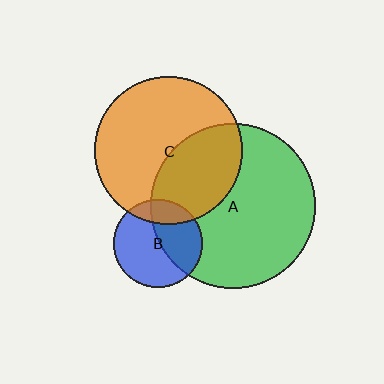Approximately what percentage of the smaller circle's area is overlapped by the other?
Approximately 40%.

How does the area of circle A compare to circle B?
Approximately 3.4 times.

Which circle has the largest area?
Circle A (green).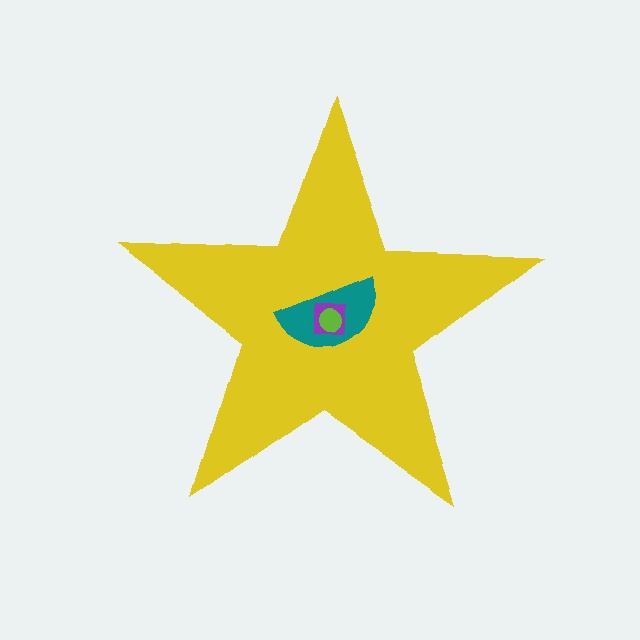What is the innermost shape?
The lime circle.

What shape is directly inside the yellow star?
The teal semicircle.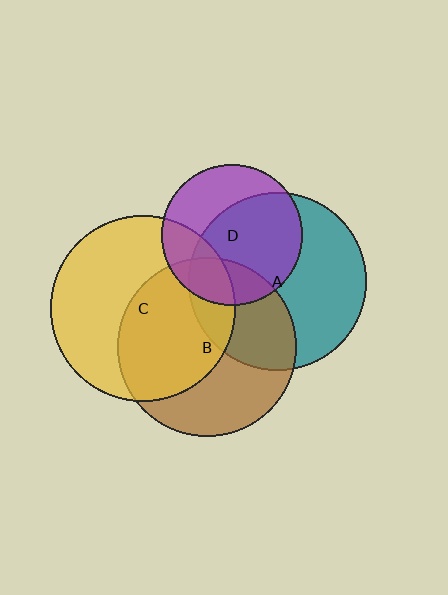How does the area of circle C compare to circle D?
Approximately 1.7 times.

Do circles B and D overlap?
Yes.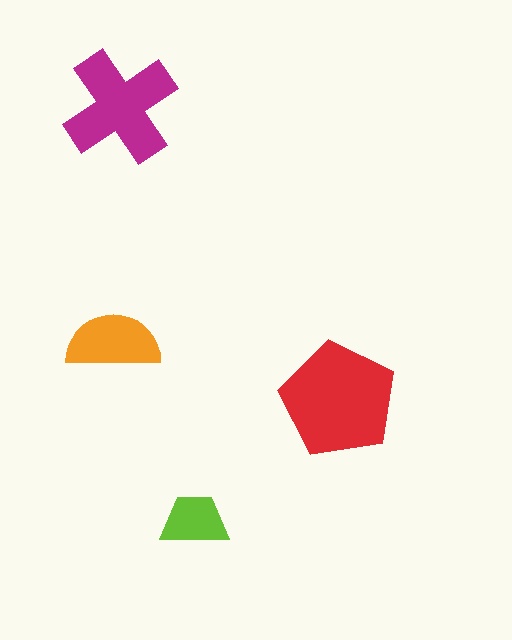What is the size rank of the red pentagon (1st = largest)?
1st.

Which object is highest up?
The magenta cross is topmost.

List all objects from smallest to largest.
The lime trapezoid, the orange semicircle, the magenta cross, the red pentagon.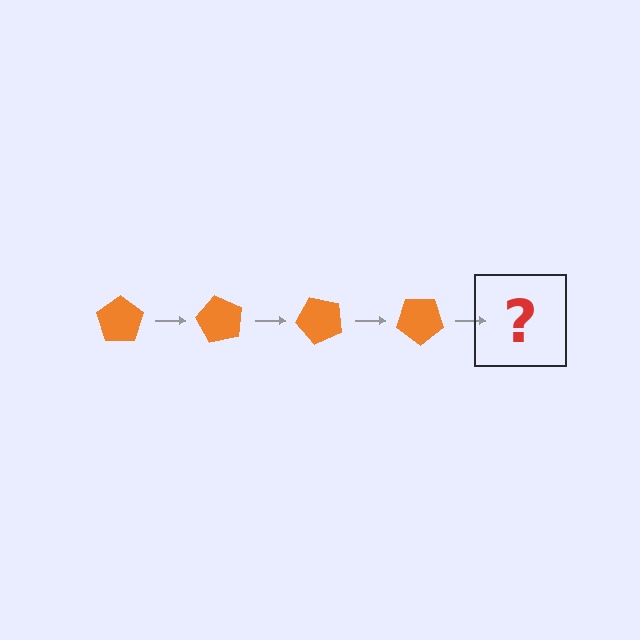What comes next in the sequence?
The next element should be an orange pentagon rotated 240 degrees.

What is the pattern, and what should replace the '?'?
The pattern is that the pentagon rotates 60 degrees each step. The '?' should be an orange pentagon rotated 240 degrees.